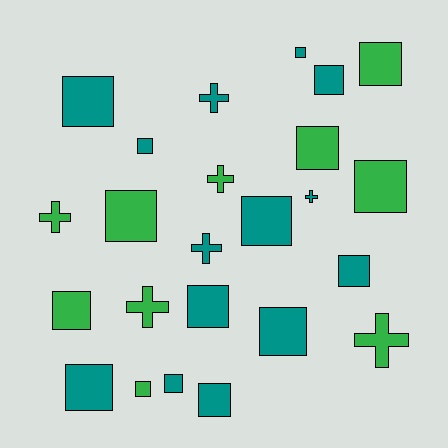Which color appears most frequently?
Teal, with 14 objects.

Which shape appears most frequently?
Square, with 17 objects.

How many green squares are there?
There are 6 green squares.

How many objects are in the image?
There are 24 objects.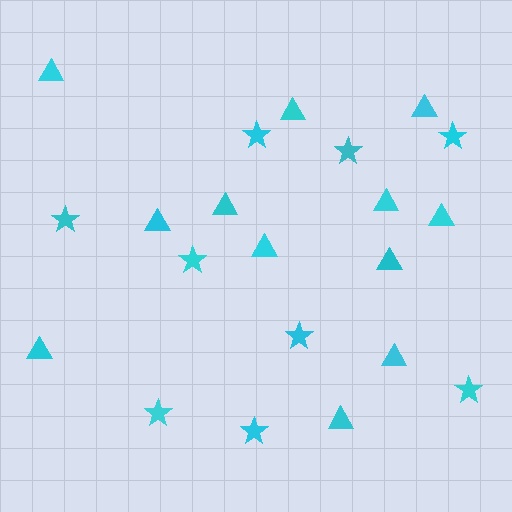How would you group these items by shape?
There are 2 groups: one group of stars (9) and one group of triangles (12).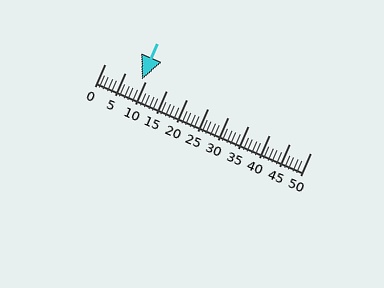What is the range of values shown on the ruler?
The ruler shows values from 0 to 50.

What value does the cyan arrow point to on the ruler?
The cyan arrow points to approximately 9.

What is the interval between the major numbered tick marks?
The major tick marks are spaced 5 units apart.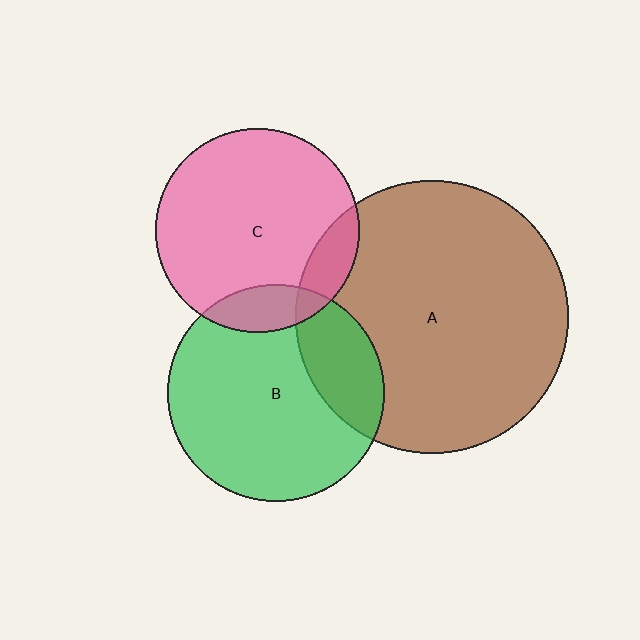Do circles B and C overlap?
Yes.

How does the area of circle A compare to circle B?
Approximately 1.6 times.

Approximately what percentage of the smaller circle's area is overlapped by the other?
Approximately 15%.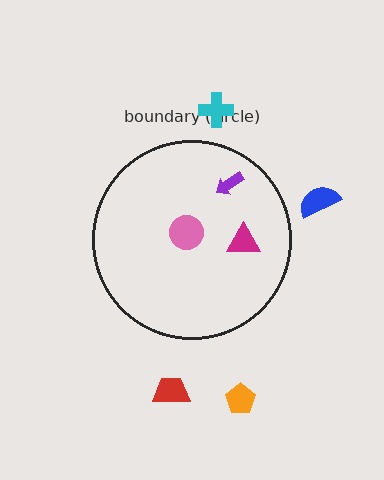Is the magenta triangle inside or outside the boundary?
Inside.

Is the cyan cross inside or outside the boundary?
Outside.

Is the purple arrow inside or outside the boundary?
Inside.